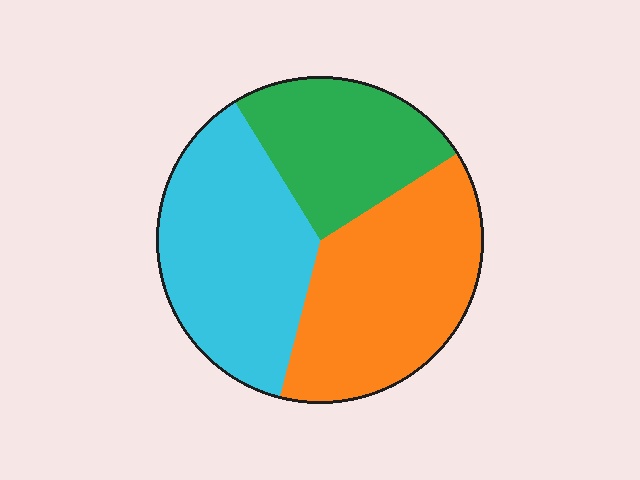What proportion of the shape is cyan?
Cyan covers around 35% of the shape.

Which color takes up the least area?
Green, at roughly 25%.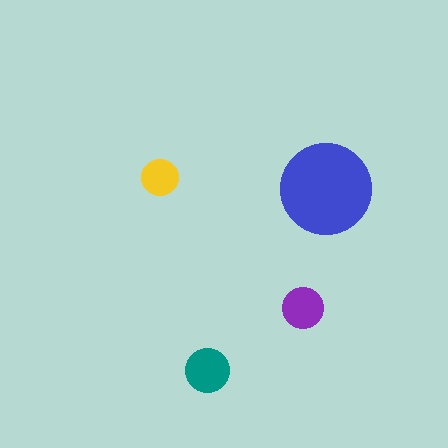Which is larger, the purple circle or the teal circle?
The teal one.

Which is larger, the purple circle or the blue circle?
The blue one.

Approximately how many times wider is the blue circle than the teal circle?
About 2 times wider.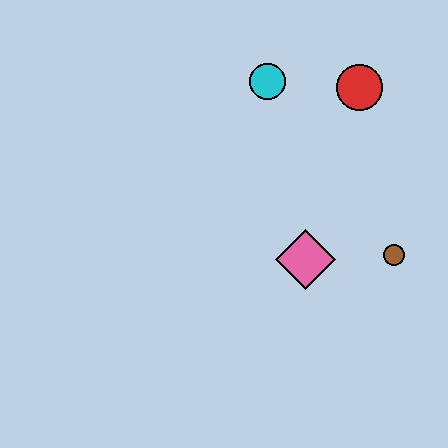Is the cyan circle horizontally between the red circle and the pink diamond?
No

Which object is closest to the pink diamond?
The brown circle is closest to the pink diamond.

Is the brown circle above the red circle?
No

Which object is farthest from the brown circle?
The cyan circle is farthest from the brown circle.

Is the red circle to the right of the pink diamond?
Yes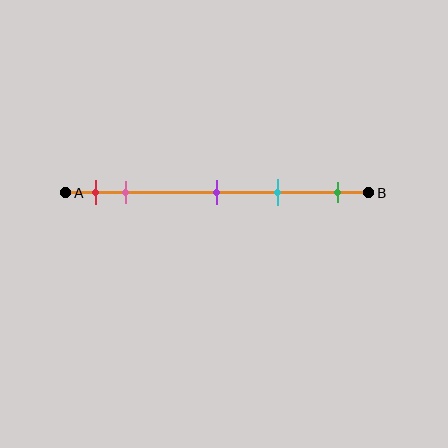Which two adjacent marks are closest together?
The red and pink marks are the closest adjacent pair.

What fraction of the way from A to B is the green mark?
The green mark is approximately 90% (0.9) of the way from A to B.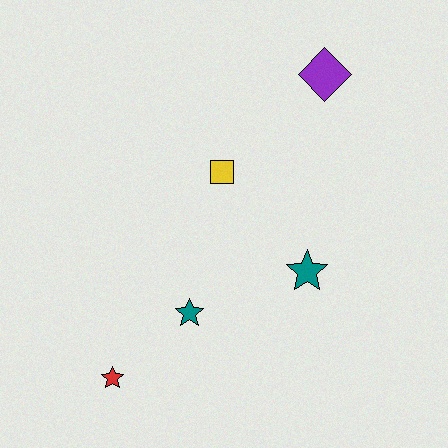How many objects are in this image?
There are 5 objects.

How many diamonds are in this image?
There is 1 diamond.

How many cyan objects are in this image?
There are no cyan objects.